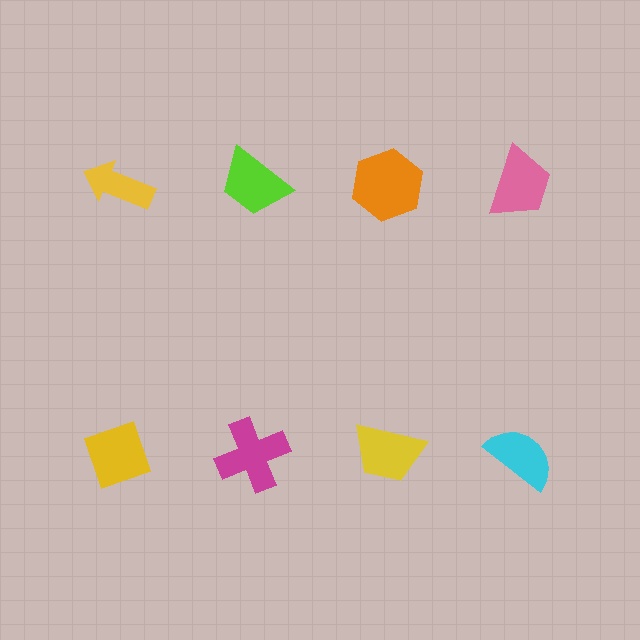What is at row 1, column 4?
A pink trapezoid.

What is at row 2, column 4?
A cyan semicircle.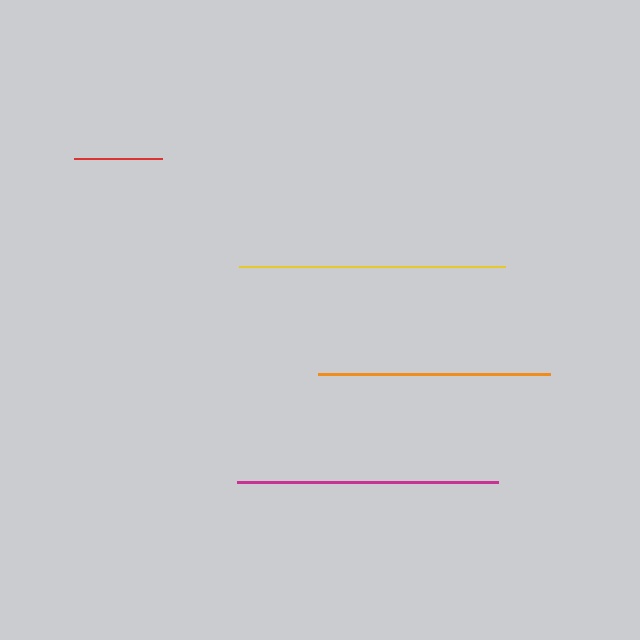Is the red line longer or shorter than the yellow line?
The yellow line is longer than the red line.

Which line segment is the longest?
The yellow line is the longest at approximately 267 pixels.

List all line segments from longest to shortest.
From longest to shortest: yellow, magenta, orange, red.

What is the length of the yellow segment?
The yellow segment is approximately 267 pixels long.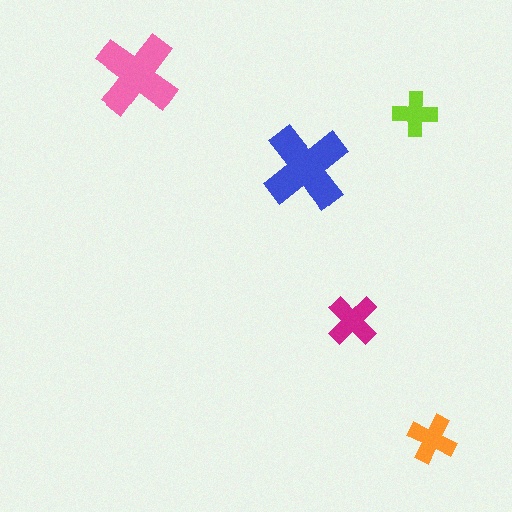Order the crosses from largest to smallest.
the blue one, the pink one, the magenta one, the orange one, the lime one.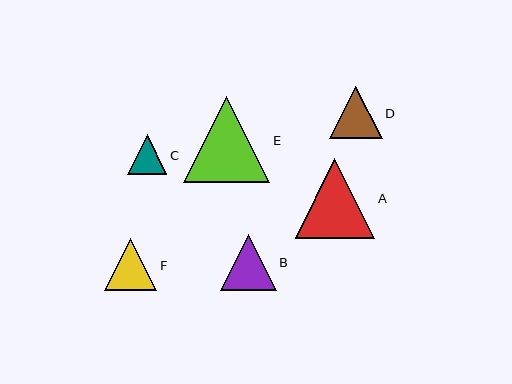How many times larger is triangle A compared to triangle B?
Triangle A is approximately 1.4 times the size of triangle B.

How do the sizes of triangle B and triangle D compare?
Triangle B and triangle D are approximately the same size.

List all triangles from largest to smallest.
From largest to smallest: E, A, B, F, D, C.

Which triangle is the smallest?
Triangle C is the smallest with a size of approximately 40 pixels.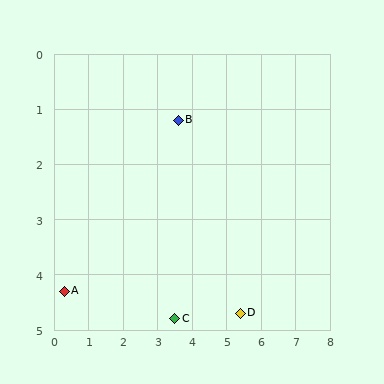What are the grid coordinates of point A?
Point A is at approximately (0.3, 4.3).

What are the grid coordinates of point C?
Point C is at approximately (3.5, 4.8).